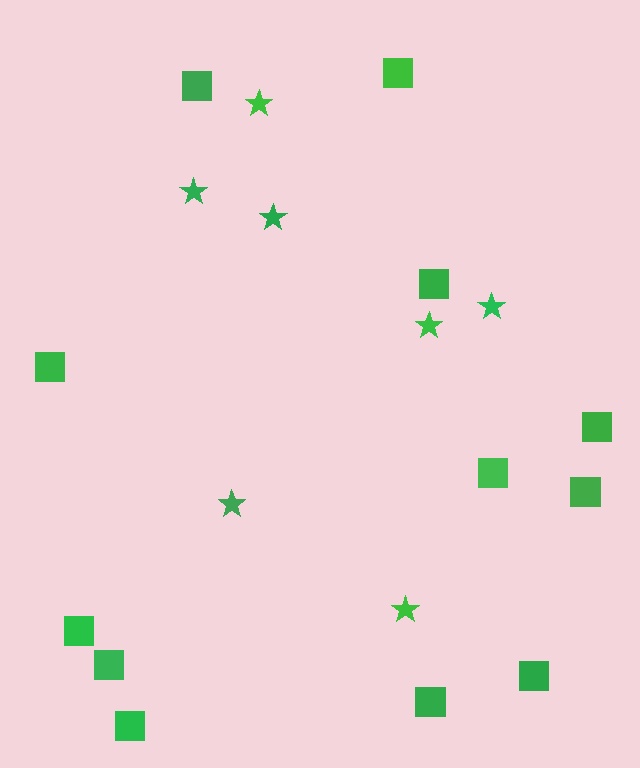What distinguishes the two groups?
There are 2 groups: one group of squares (12) and one group of stars (7).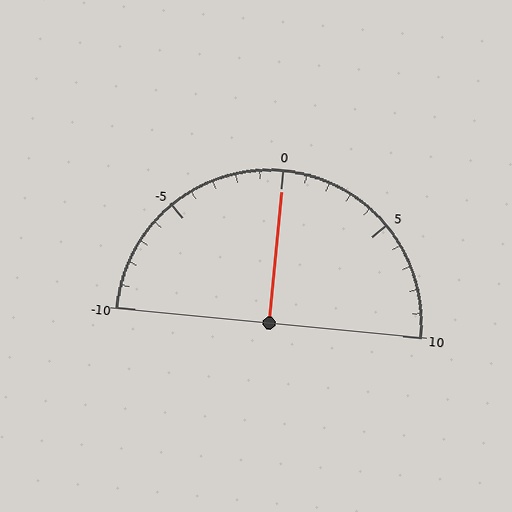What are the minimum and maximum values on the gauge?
The gauge ranges from -10 to 10.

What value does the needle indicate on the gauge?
The needle indicates approximately 0.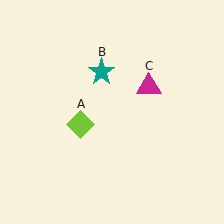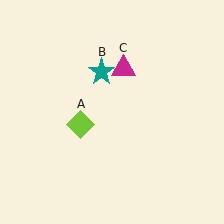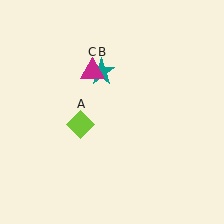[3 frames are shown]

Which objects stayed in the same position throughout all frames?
Lime diamond (object A) and teal star (object B) remained stationary.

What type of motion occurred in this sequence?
The magenta triangle (object C) rotated counterclockwise around the center of the scene.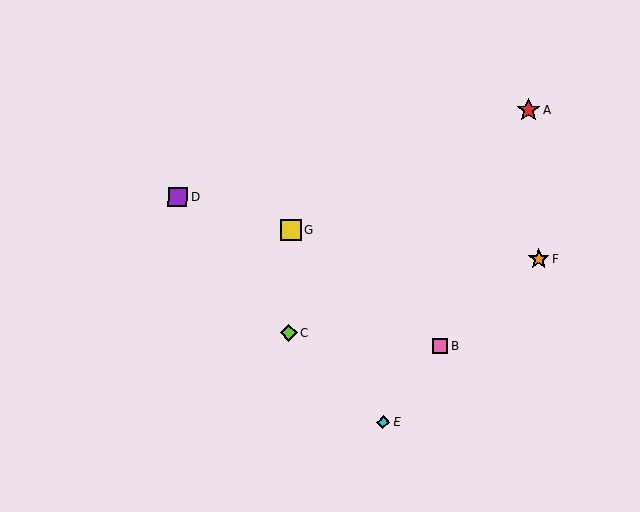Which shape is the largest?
The red star (labeled A) is the largest.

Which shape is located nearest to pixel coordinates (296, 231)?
The yellow square (labeled G) at (291, 230) is nearest to that location.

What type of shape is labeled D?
Shape D is a purple square.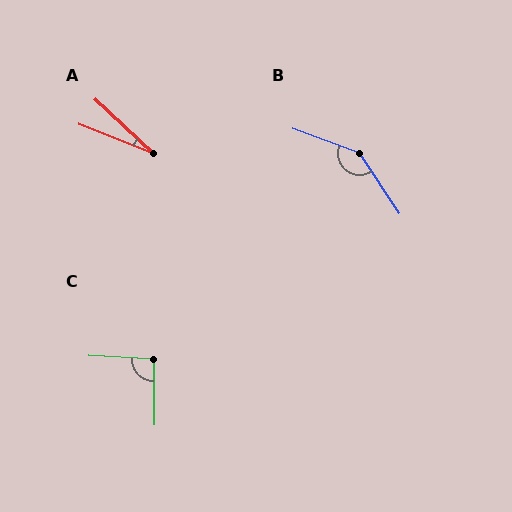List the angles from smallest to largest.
A (21°), C (93°), B (144°).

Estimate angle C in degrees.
Approximately 93 degrees.